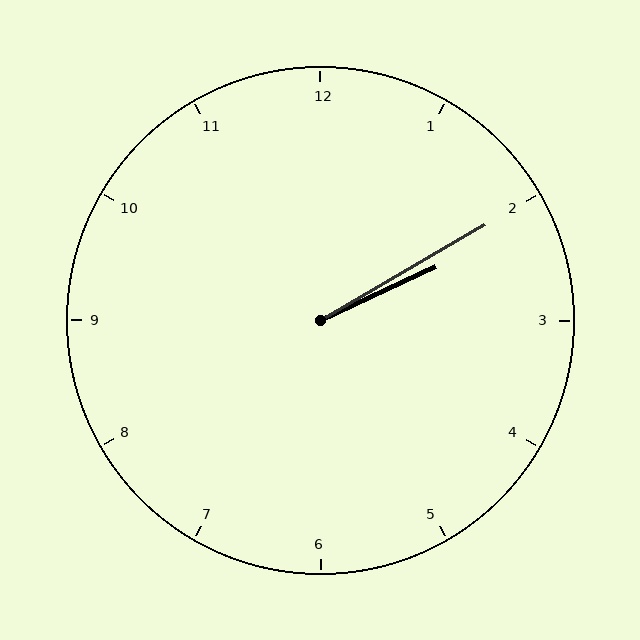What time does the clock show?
2:10.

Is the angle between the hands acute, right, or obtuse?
It is acute.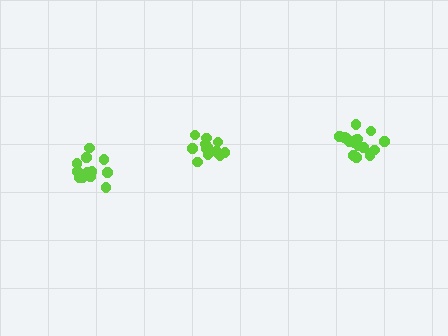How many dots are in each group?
Group 1: 14 dots, Group 2: 16 dots, Group 3: 13 dots (43 total).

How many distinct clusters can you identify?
There are 3 distinct clusters.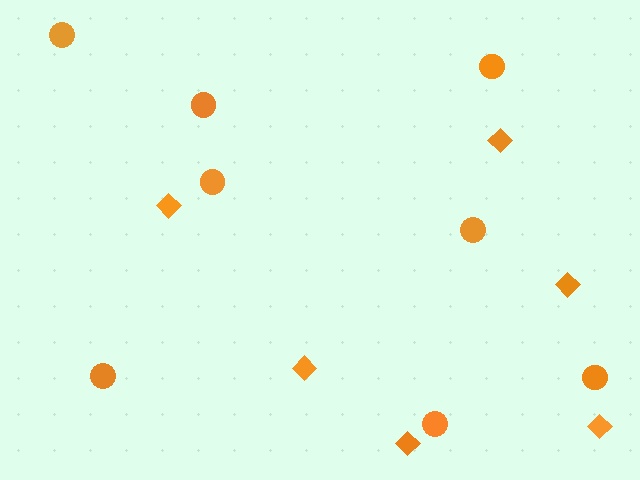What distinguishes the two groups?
There are 2 groups: one group of circles (8) and one group of diamonds (6).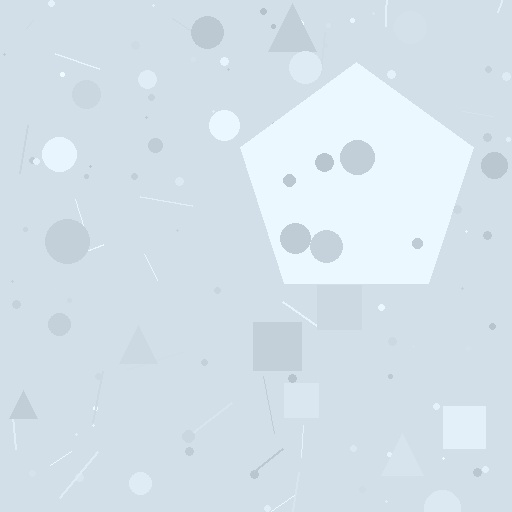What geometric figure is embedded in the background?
A pentagon is embedded in the background.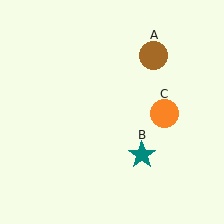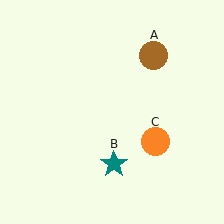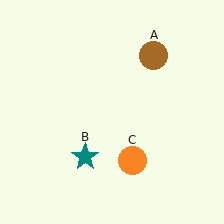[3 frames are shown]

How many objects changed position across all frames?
2 objects changed position: teal star (object B), orange circle (object C).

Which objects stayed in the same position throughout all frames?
Brown circle (object A) remained stationary.